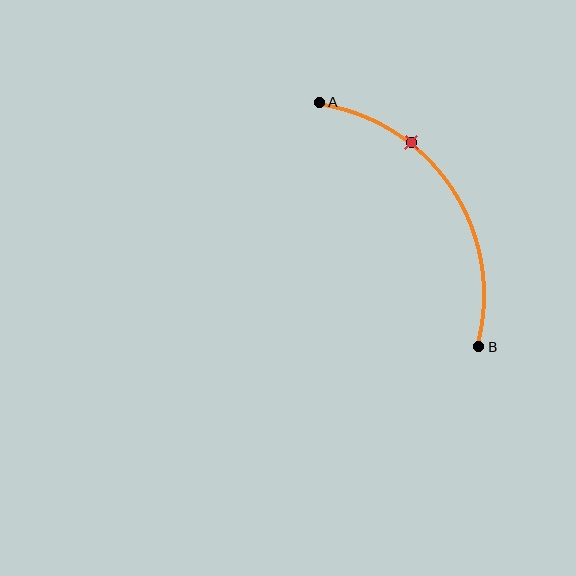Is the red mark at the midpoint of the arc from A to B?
No. The red mark lies on the arc but is closer to endpoint A. The arc midpoint would be at the point on the curve equidistant along the arc from both A and B.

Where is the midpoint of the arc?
The arc midpoint is the point on the curve farthest from the straight line joining A and B. It sits to the right of that line.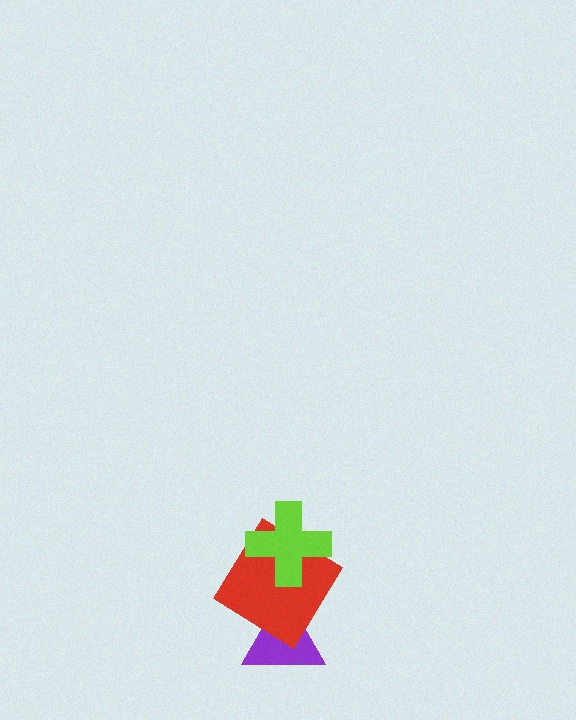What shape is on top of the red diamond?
The lime cross is on top of the red diamond.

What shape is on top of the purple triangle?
The red diamond is on top of the purple triangle.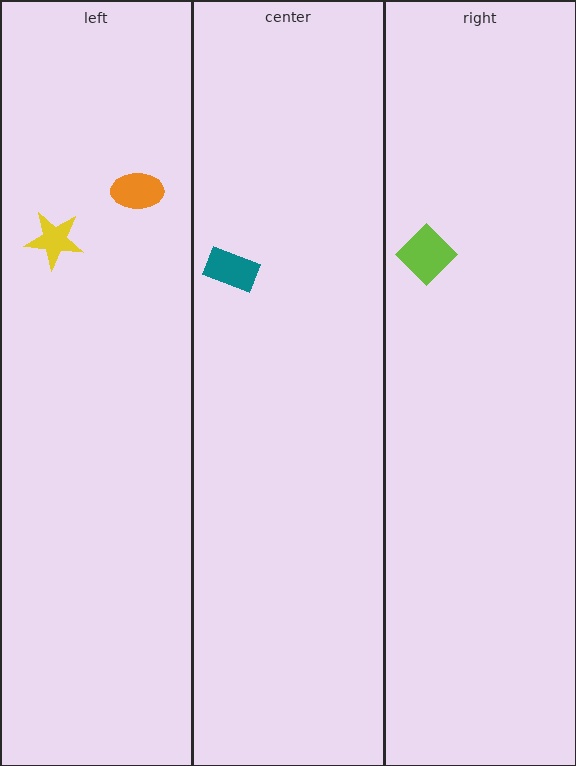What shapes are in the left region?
The yellow star, the orange ellipse.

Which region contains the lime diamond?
The right region.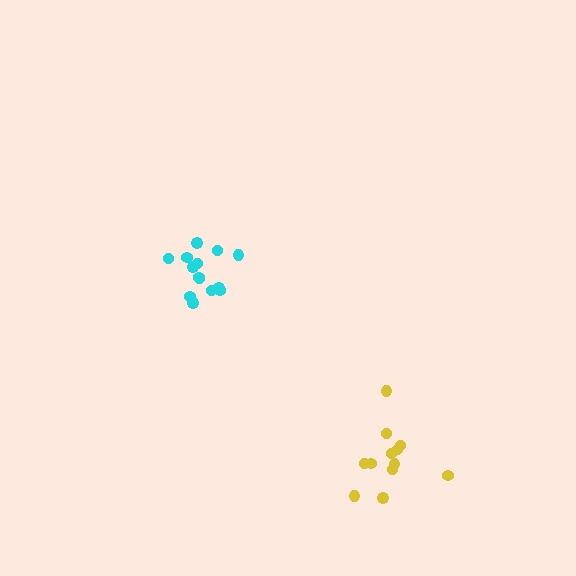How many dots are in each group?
Group 1: 12 dots, Group 2: 14 dots (26 total).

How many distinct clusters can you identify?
There are 2 distinct clusters.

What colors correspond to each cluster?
The clusters are colored: yellow, cyan.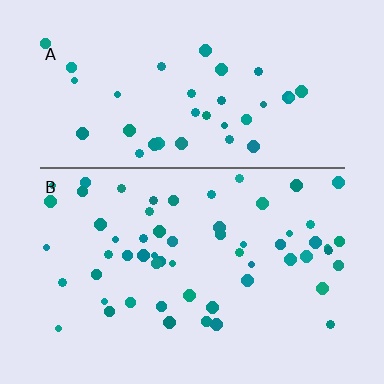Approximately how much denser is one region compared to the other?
Approximately 1.5× — region B over region A.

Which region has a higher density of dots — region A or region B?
B (the bottom).